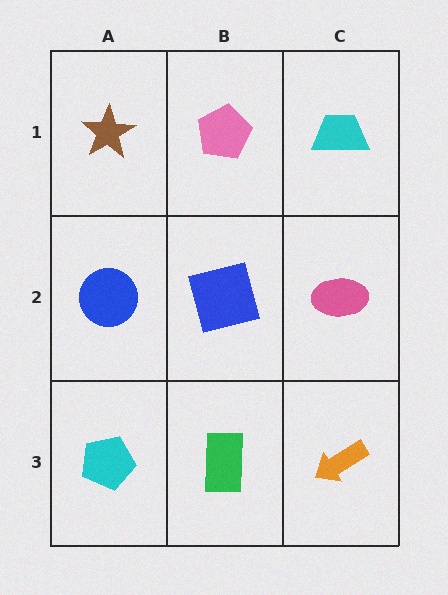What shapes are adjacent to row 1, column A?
A blue circle (row 2, column A), a pink pentagon (row 1, column B).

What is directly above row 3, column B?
A blue square.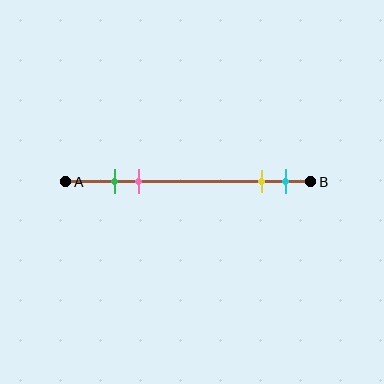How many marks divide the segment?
There are 4 marks dividing the segment.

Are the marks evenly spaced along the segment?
No, the marks are not evenly spaced.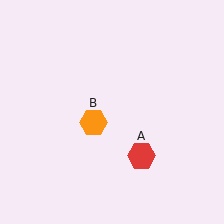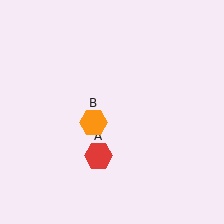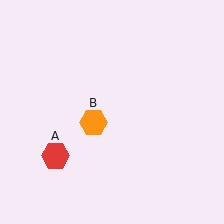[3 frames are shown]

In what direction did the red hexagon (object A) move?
The red hexagon (object A) moved left.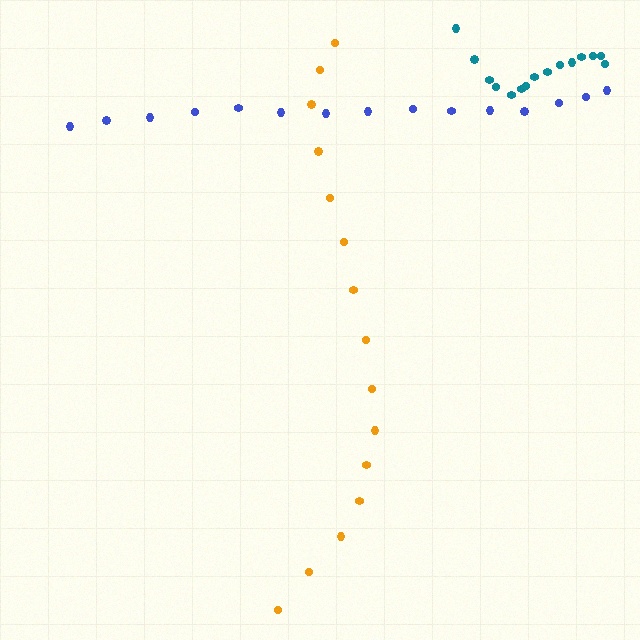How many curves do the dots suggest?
There are 3 distinct paths.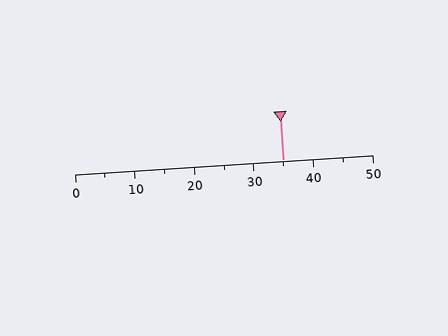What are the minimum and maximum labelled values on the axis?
The axis runs from 0 to 50.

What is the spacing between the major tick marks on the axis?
The major ticks are spaced 10 apart.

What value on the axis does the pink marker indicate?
The marker indicates approximately 35.